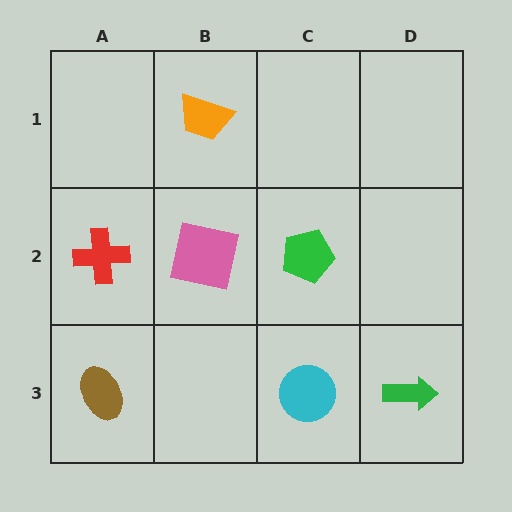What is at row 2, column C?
A green pentagon.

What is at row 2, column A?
A red cross.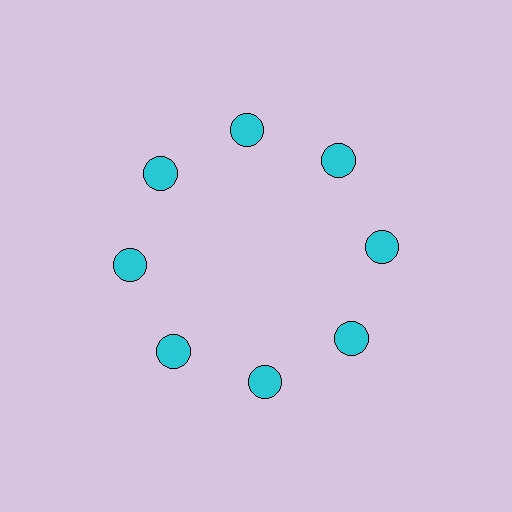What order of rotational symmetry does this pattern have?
This pattern has 8-fold rotational symmetry.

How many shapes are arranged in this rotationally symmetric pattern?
There are 8 shapes, arranged in 8 groups of 1.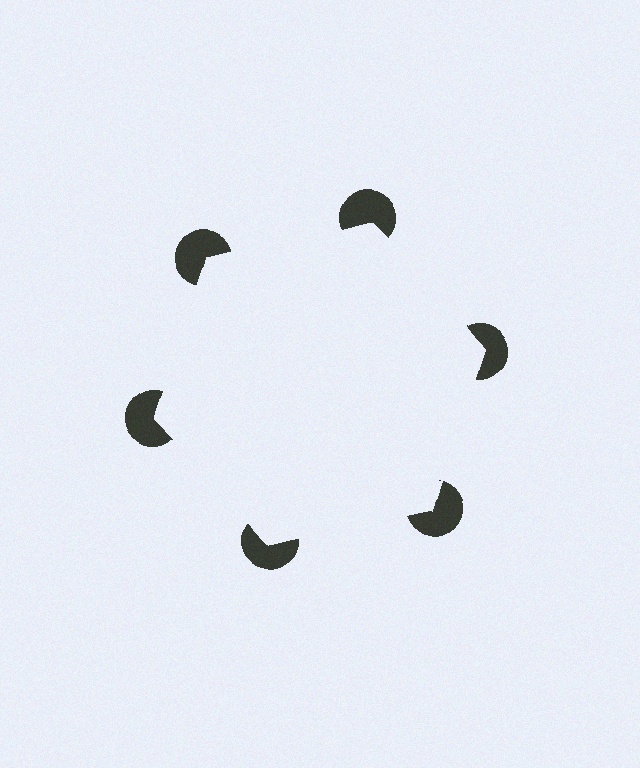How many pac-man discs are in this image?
There are 6 — one at each vertex of the illusory hexagon.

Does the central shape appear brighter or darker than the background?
It typically appears slightly brighter than the background, even though no actual brightness change is drawn.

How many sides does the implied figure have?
6 sides.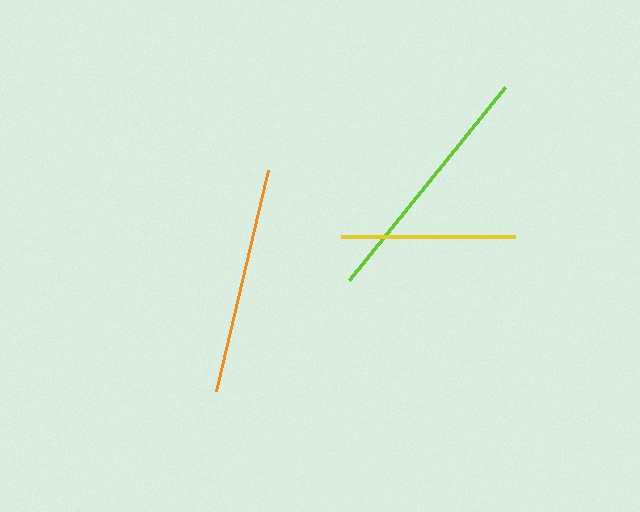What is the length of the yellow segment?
The yellow segment is approximately 174 pixels long.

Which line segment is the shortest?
The yellow line is the shortest at approximately 174 pixels.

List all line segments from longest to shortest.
From longest to shortest: lime, orange, yellow.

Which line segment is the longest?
The lime line is the longest at approximately 249 pixels.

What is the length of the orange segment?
The orange segment is approximately 227 pixels long.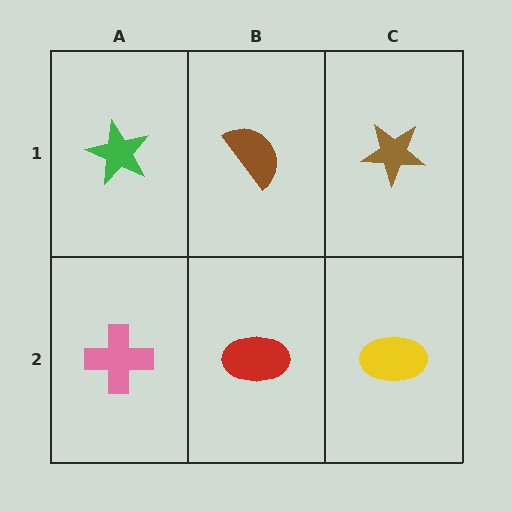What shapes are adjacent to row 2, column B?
A brown semicircle (row 1, column B), a pink cross (row 2, column A), a yellow ellipse (row 2, column C).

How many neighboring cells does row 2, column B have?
3.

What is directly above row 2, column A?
A green star.